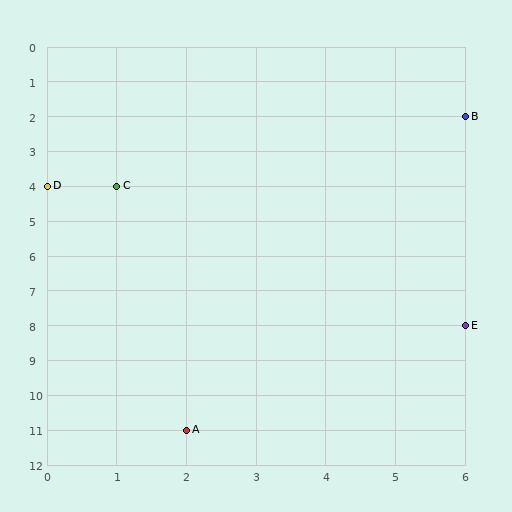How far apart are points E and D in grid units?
Points E and D are 6 columns and 4 rows apart (about 7.2 grid units diagonally).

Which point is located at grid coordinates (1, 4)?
Point C is at (1, 4).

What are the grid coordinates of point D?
Point D is at grid coordinates (0, 4).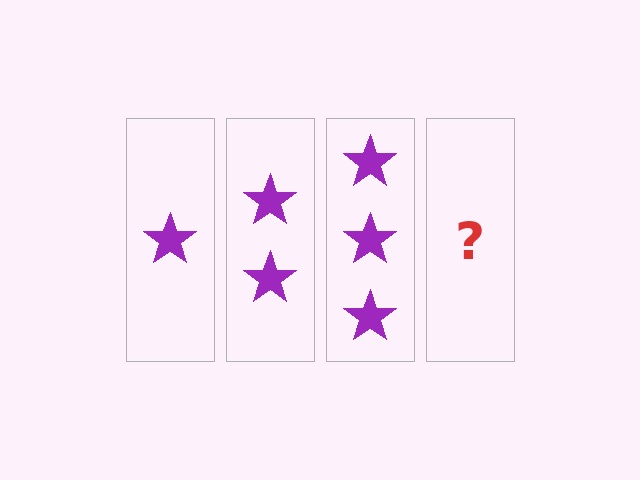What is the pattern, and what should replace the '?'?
The pattern is that each step adds one more star. The '?' should be 4 stars.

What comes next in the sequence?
The next element should be 4 stars.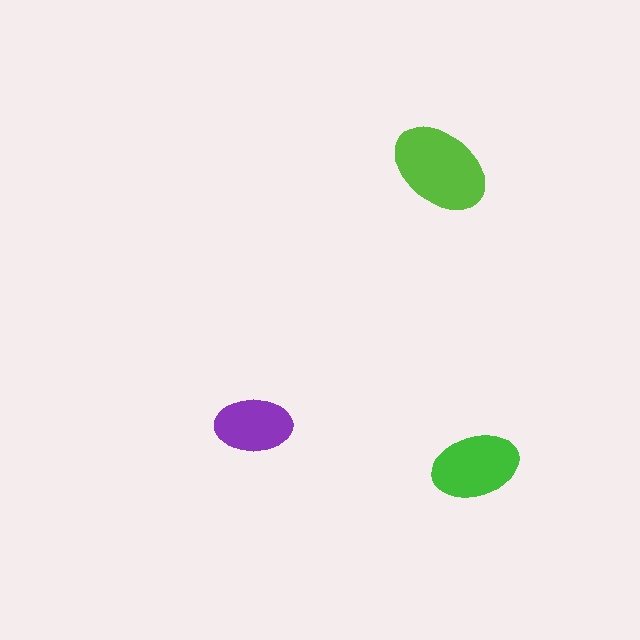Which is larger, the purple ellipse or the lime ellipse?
The lime one.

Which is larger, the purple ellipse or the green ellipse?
The green one.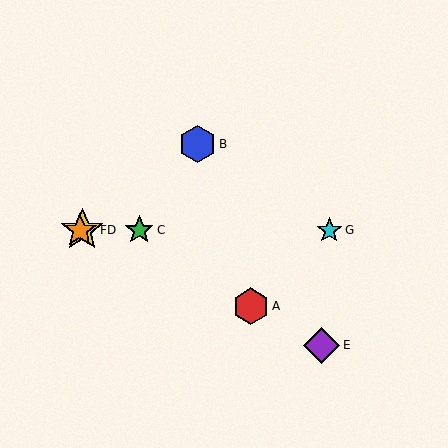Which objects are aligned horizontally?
Objects C, D, F, G are aligned horizontally.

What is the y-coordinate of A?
Object A is at y≈306.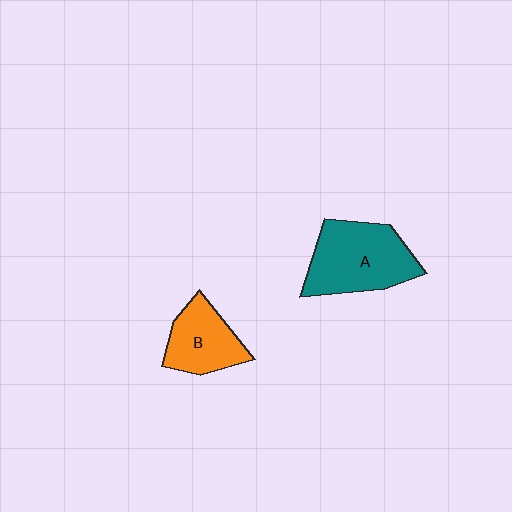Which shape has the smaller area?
Shape B (orange).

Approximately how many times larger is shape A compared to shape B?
Approximately 1.5 times.